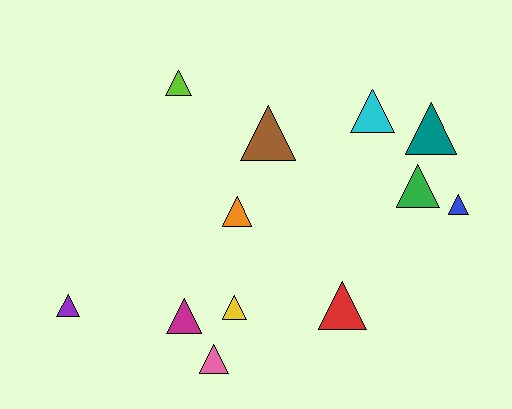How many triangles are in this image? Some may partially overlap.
There are 12 triangles.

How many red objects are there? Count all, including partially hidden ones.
There is 1 red object.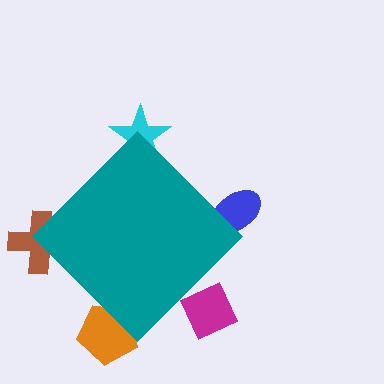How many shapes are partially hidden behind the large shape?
5 shapes are partially hidden.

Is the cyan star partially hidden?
Yes, the cyan star is partially hidden behind the teal diamond.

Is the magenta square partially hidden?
Yes, the magenta square is partially hidden behind the teal diamond.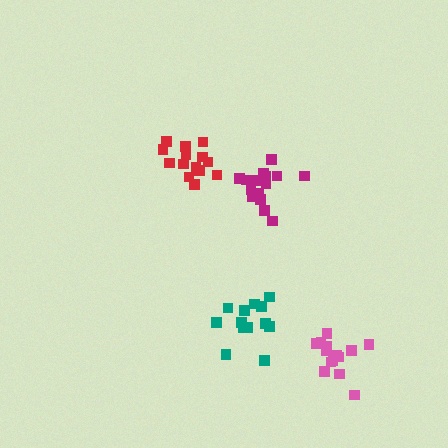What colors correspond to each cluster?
The clusters are colored: teal, red, magenta, pink.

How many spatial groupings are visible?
There are 4 spatial groupings.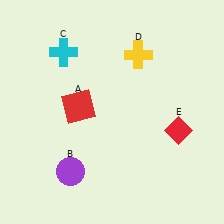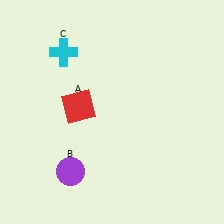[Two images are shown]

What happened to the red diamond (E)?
The red diamond (E) was removed in Image 2. It was in the bottom-right area of Image 1.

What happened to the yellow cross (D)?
The yellow cross (D) was removed in Image 2. It was in the top-right area of Image 1.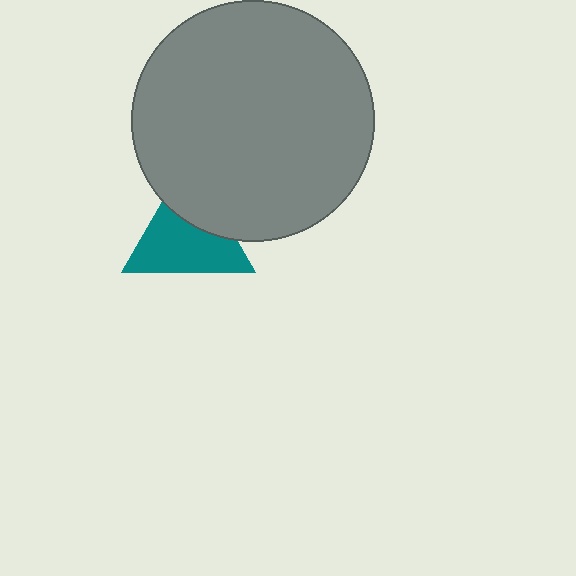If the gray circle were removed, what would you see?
You would see the complete teal triangle.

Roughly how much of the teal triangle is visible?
Most of it is visible (roughly 66%).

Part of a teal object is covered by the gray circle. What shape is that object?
It is a triangle.